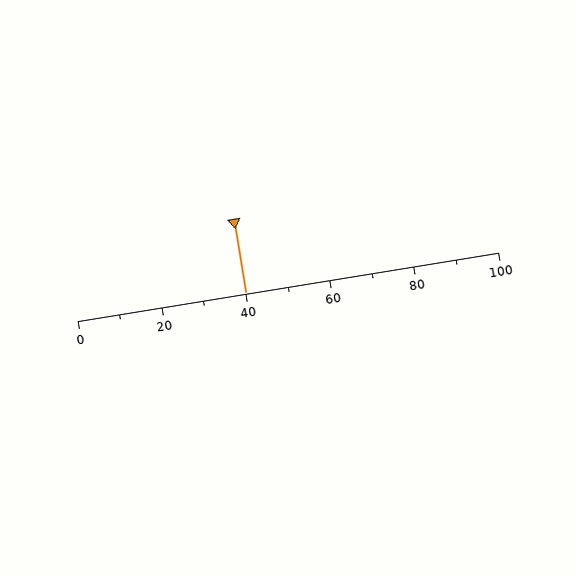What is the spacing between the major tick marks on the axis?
The major ticks are spaced 20 apart.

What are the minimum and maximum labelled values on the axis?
The axis runs from 0 to 100.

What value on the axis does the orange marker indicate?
The marker indicates approximately 40.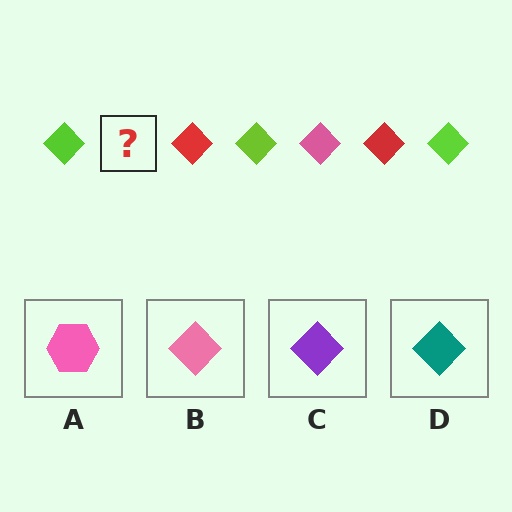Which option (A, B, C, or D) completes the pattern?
B.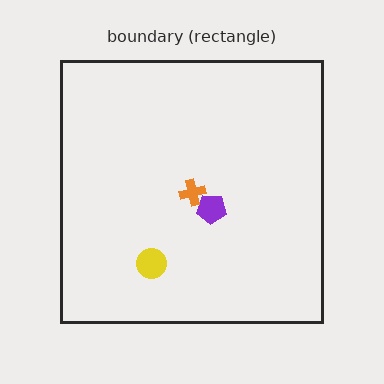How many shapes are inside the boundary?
3 inside, 0 outside.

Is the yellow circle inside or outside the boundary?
Inside.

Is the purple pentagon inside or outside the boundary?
Inside.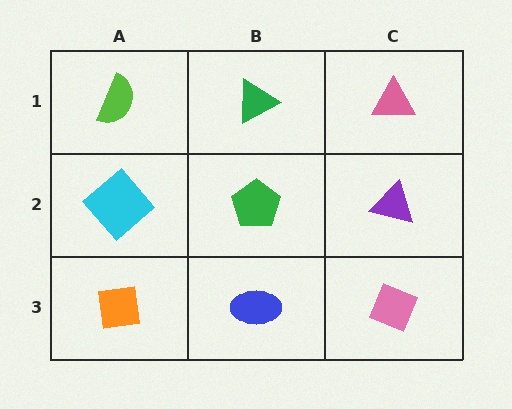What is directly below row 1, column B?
A green pentagon.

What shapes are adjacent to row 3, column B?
A green pentagon (row 2, column B), an orange square (row 3, column A), a pink diamond (row 3, column C).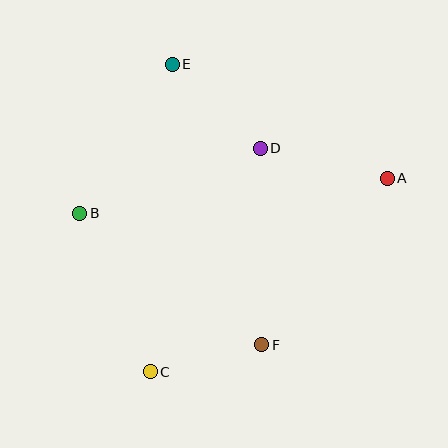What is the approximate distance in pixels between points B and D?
The distance between B and D is approximately 192 pixels.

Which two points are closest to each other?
Points C and F are closest to each other.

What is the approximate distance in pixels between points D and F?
The distance between D and F is approximately 197 pixels.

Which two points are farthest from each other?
Points A and B are farthest from each other.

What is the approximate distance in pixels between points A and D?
The distance between A and D is approximately 130 pixels.